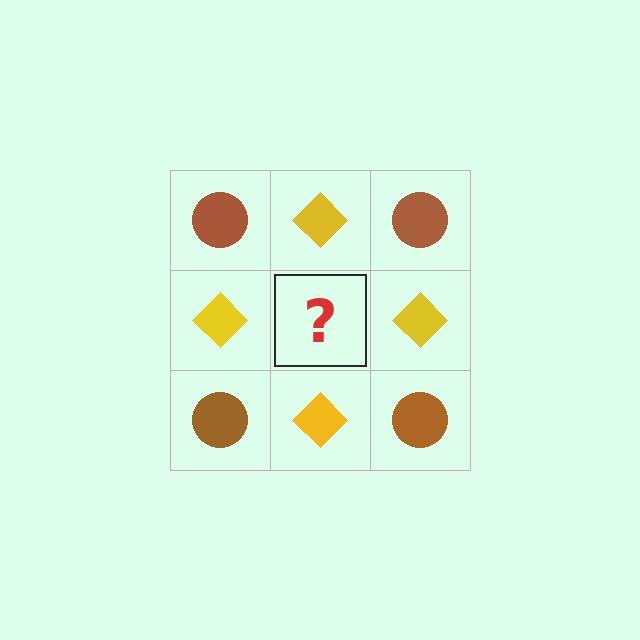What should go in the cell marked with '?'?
The missing cell should contain a brown circle.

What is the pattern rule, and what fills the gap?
The rule is that it alternates brown circle and yellow diamond in a checkerboard pattern. The gap should be filled with a brown circle.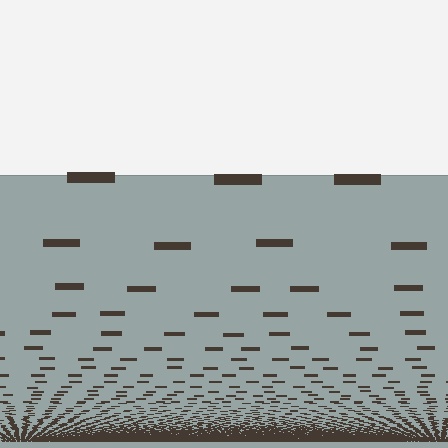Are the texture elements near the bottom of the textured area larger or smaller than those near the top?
Smaller. The gradient is inverted — elements near the bottom are smaller and denser.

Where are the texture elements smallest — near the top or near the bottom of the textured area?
Near the bottom.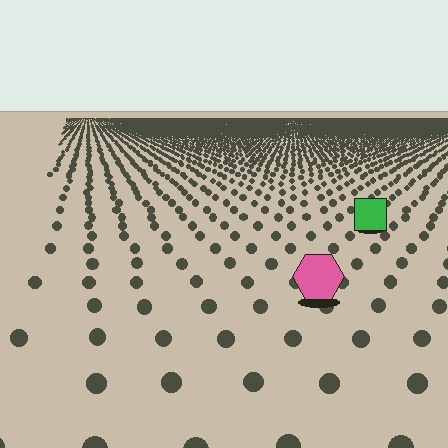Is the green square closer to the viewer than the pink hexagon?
No. The pink hexagon is closer — you can tell from the texture gradient: the ground texture is coarser near it.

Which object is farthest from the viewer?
The green square is farthest from the viewer. It appears smaller and the ground texture around it is denser.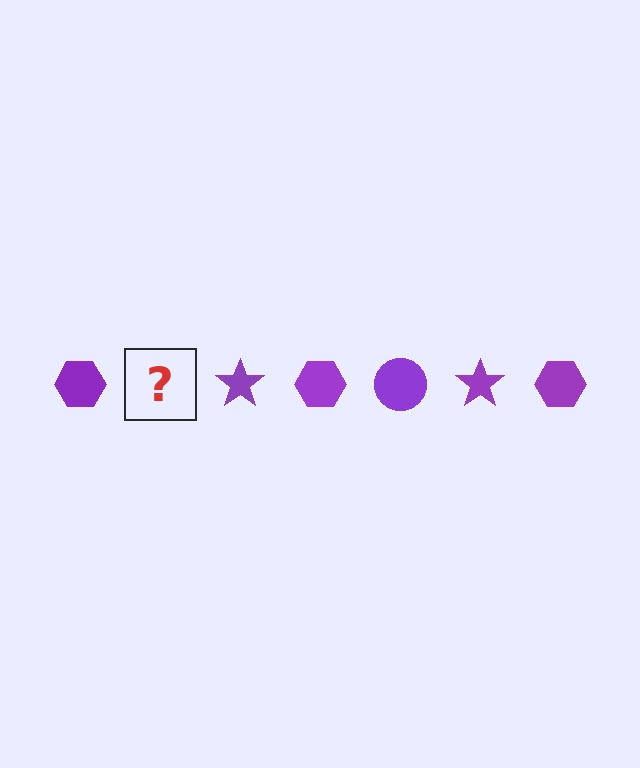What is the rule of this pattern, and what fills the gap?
The rule is that the pattern cycles through hexagon, circle, star shapes in purple. The gap should be filled with a purple circle.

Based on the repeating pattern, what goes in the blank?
The blank should be a purple circle.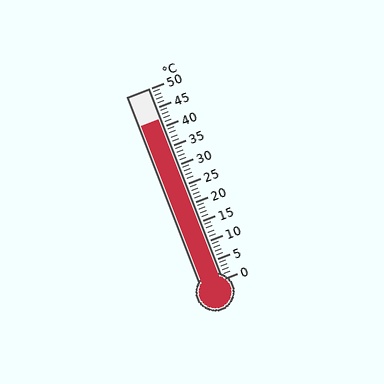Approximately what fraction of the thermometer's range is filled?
The thermometer is filled to approximately 85% of its range.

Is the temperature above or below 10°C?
The temperature is above 10°C.